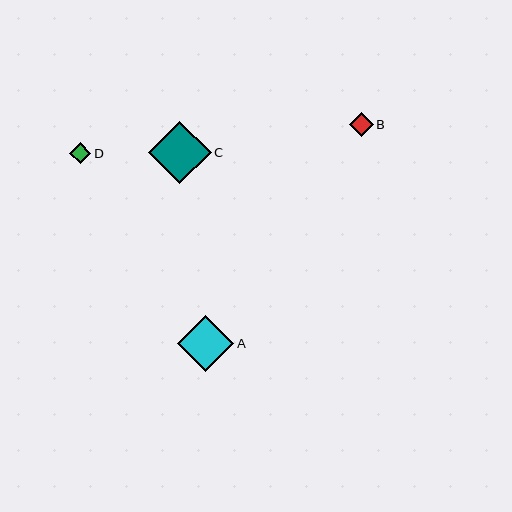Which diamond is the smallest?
Diamond D is the smallest with a size of approximately 21 pixels.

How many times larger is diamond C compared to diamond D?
Diamond C is approximately 3.0 times the size of diamond D.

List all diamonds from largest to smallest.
From largest to smallest: C, A, B, D.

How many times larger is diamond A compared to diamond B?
Diamond A is approximately 2.3 times the size of diamond B.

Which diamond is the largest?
Diamond C is the largest with a size of approximately 63 pixels.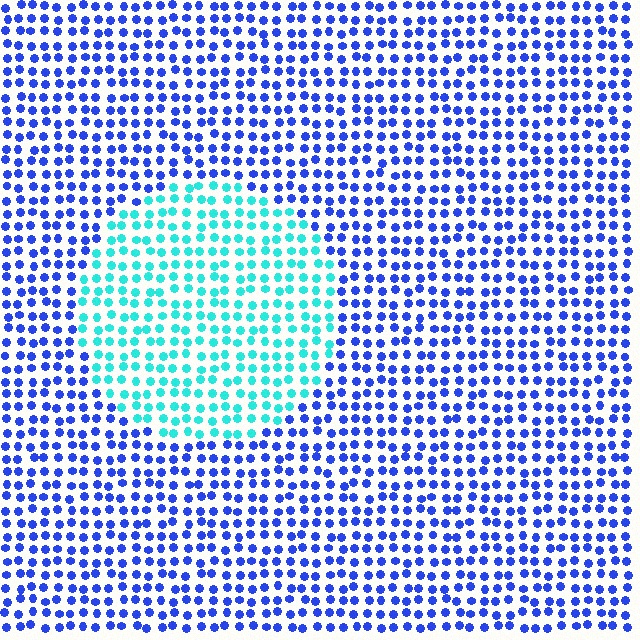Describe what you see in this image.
The image is filled with small blue elements in a uniform arrangement. A circle-shaped region is visible where the elements are tinted to a slightly different hue, forming a subtle color boundary.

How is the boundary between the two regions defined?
The boundary is defined purely by a slight shift in hue (about 55 degrees). Spacing, size, and orientation are identical on both sides.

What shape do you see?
I see a circle.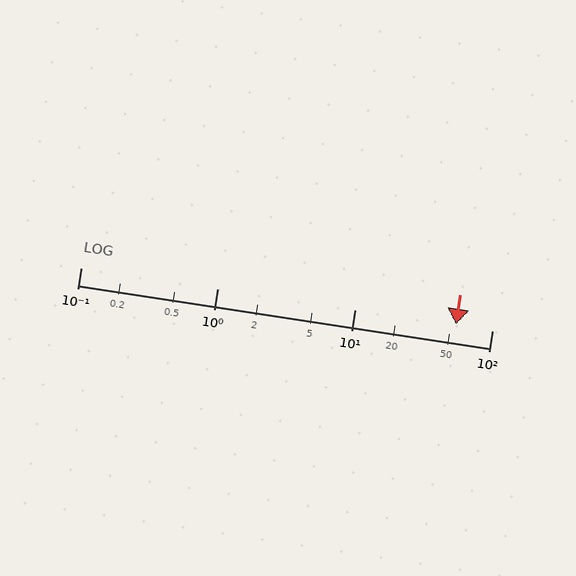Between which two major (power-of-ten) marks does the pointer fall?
The pointer is between 10 and 100.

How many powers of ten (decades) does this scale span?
The scale spans 3 decades, from 0.1 to 100.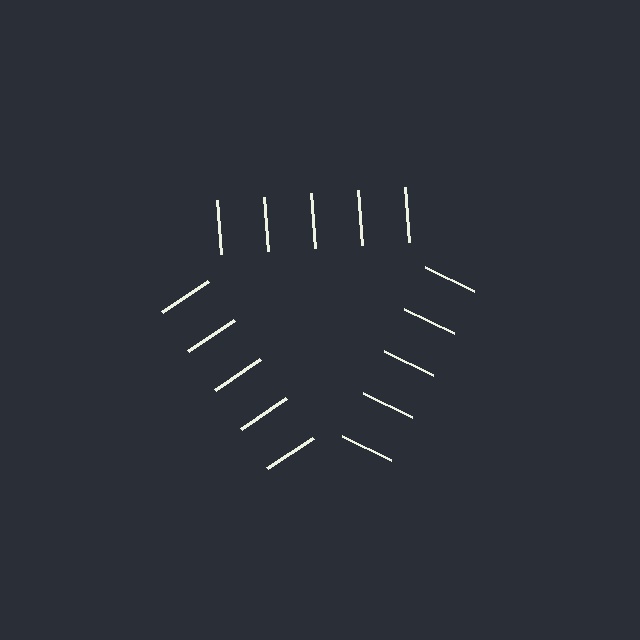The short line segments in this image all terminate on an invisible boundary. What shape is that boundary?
An illusory triangle — the line segments terminate on its edges but no continuous stroke is drawn.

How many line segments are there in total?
15 — 5 along each of the 3 edges.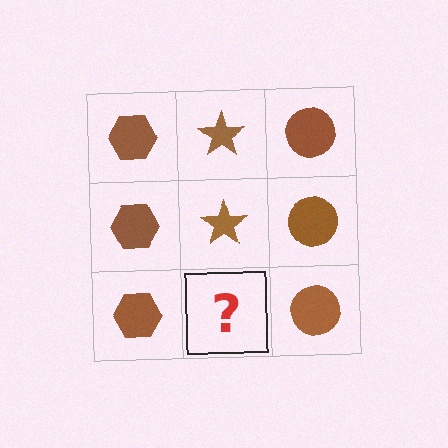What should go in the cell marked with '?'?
The missing cell should contain a brown star.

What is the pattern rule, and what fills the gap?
The rule is that each column has a consistent shape. The gap should be filled with a brown star.